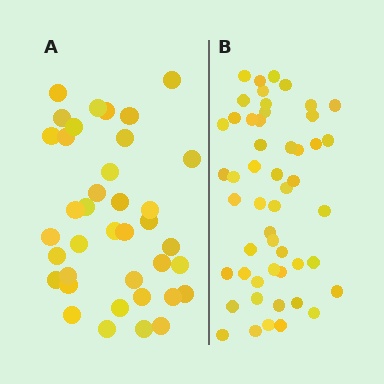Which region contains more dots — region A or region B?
Region B (the right region) has more dots.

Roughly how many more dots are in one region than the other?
Region B has approximately 15 more dots than region A.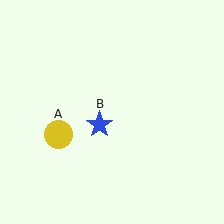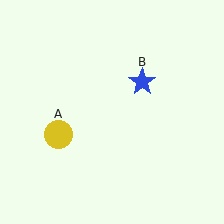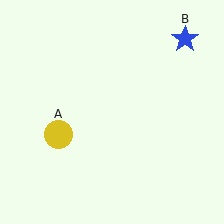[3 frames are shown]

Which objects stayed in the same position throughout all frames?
Yellow circle (object A) remained stationary.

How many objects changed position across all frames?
1 object changed position: blue star (object B).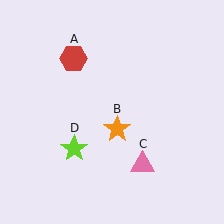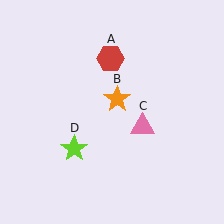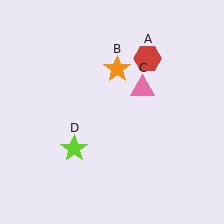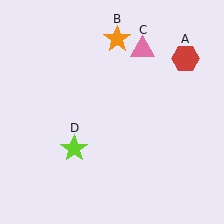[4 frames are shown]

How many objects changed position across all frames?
3 objects changed position: red hexagon (object A), orange star (object B), pink triangle (object C).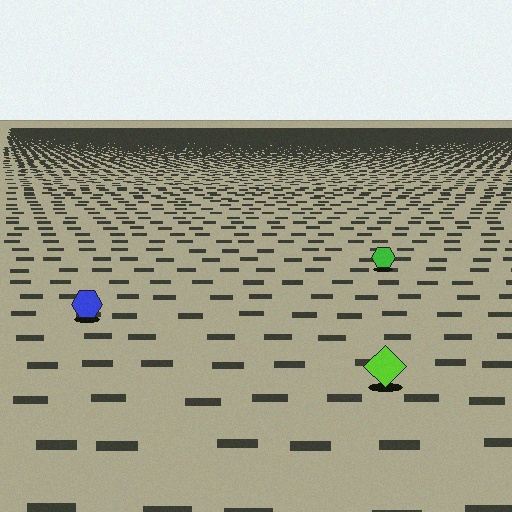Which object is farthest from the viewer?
The green hexagon is farthest from the viewer. It appears smaller and the ground texture around it is denser.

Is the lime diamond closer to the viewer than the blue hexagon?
Yes. The lime diamond is closer — you can tell from the texture gradient: the ground texture is coarser near it.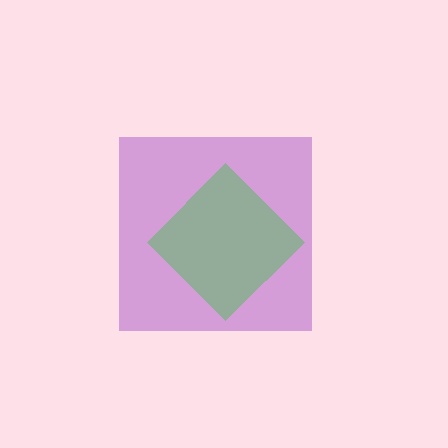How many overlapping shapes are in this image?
There are 2 overlapping shapes in the image.